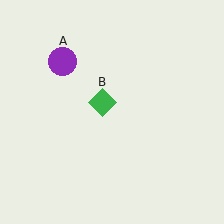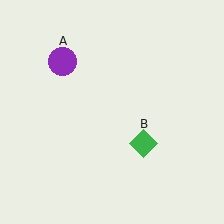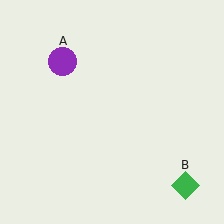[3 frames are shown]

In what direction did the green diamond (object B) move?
The green diamond (object B) moved down and to the right.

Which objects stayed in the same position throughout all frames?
Purple circle (object A) remained stationary.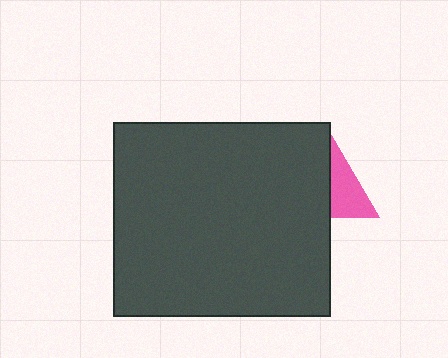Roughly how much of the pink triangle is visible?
A small part of it is visible (roughly 38%).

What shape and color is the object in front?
The object in front is a dark gray rectangle.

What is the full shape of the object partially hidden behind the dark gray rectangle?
The partially hidden object is a pink triangle.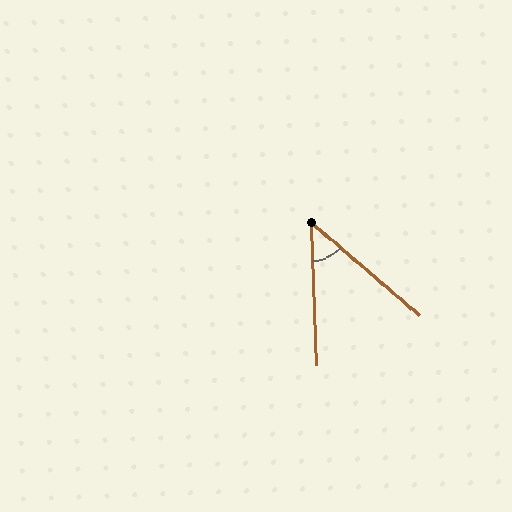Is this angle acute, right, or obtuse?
It is acute.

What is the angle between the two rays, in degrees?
Approximately 47 degrees.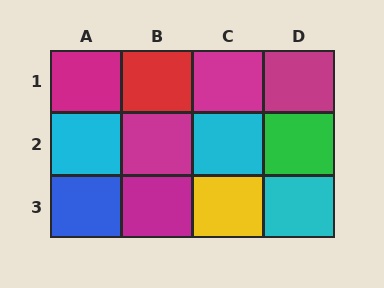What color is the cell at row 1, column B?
Red.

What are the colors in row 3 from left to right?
Blue, magenta, yellow, cyan.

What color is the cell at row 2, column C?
Cyan.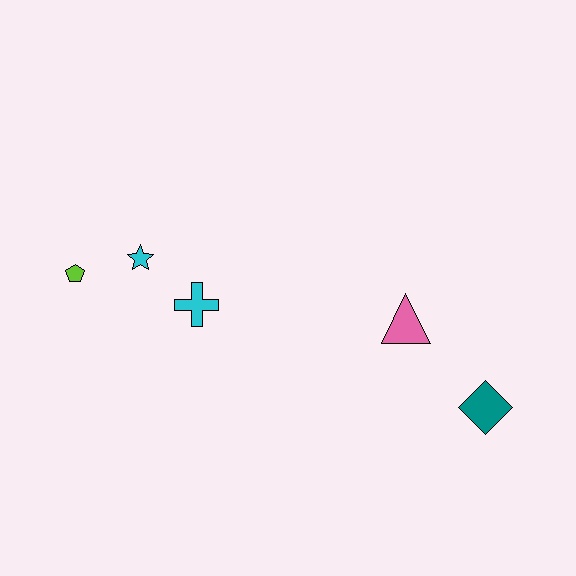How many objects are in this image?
There are 5 objects.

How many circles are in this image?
There are no circles.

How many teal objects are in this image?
There is 1 teal object.